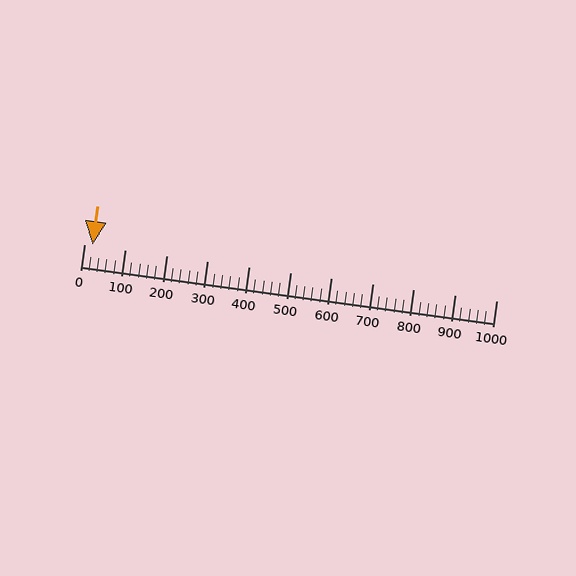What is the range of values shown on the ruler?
The ruler shows values from 0 to 1000.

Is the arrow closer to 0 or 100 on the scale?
The arrow is closer to 0.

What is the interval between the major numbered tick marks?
The major tick marks are spaced 100 units apart.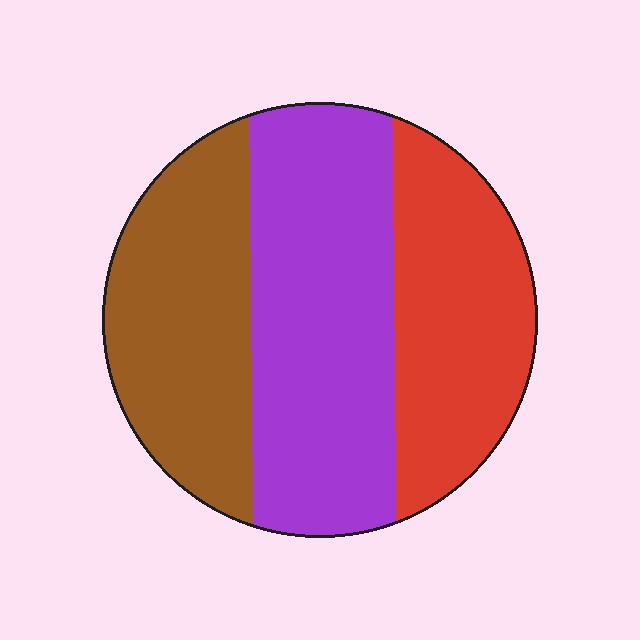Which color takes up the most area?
Purple, at roughly 40%.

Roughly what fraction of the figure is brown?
Brown takes up between a quarter and a half of the figure.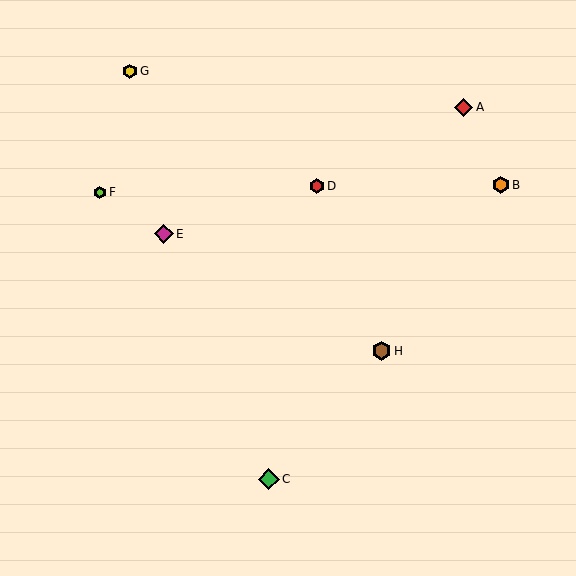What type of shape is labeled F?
Shape F is a lime hexagon.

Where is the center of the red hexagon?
The center of the red hexagon is at (317, 186).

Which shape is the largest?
The green diamond (labeled C) is the largest.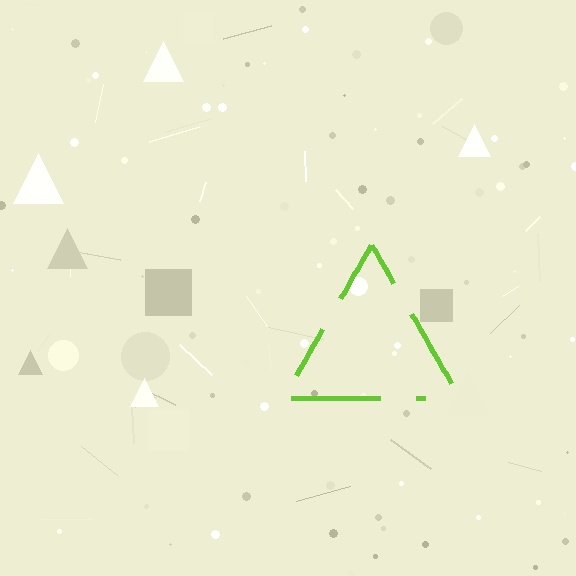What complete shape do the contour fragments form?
The contour fragments form a triangle.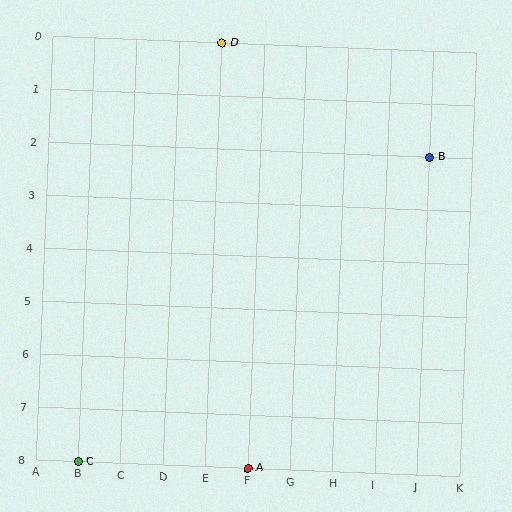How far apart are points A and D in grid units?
Points A and D are 1 column and 8 rows apart (about 8.1 grid units diagonally).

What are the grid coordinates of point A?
Point A is at grid coordinates (F, 8).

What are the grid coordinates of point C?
Point C is at grid coordinates (B, 8).